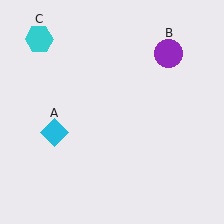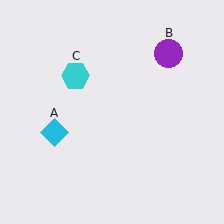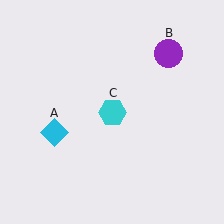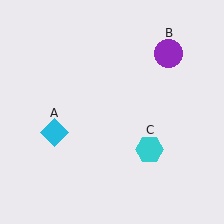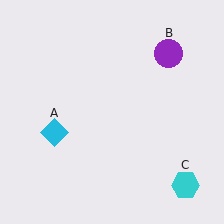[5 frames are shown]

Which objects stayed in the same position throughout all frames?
Cyan diamond (object A) and purple circle (object B) remained stationary.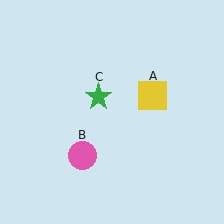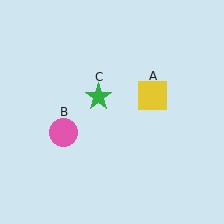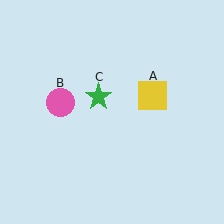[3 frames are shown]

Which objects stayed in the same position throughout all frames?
Yellow square (object A) and green star (object C) remained stationary.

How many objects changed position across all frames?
1 object changed position: pink circle (object B).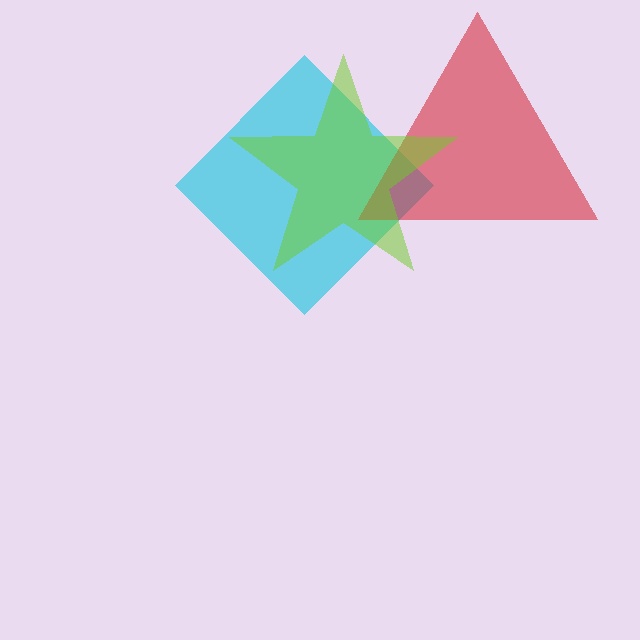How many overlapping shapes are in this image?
There are 3 overlapping shapes in the image.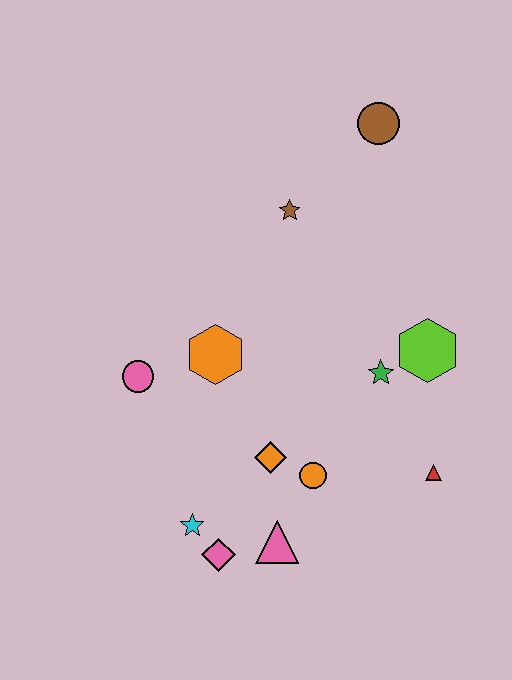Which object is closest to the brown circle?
The brown star is closest to the brown circle.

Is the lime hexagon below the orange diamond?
No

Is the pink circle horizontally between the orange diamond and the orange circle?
No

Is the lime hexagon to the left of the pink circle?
No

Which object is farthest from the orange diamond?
The brown circle is farthest from the orange diamond.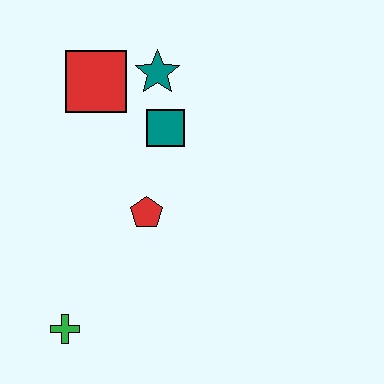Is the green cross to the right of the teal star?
No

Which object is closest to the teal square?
The teal star is closest to the teal square.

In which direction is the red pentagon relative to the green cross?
The red pentagon is above the green cross.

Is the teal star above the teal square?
Yes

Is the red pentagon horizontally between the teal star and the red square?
Yes